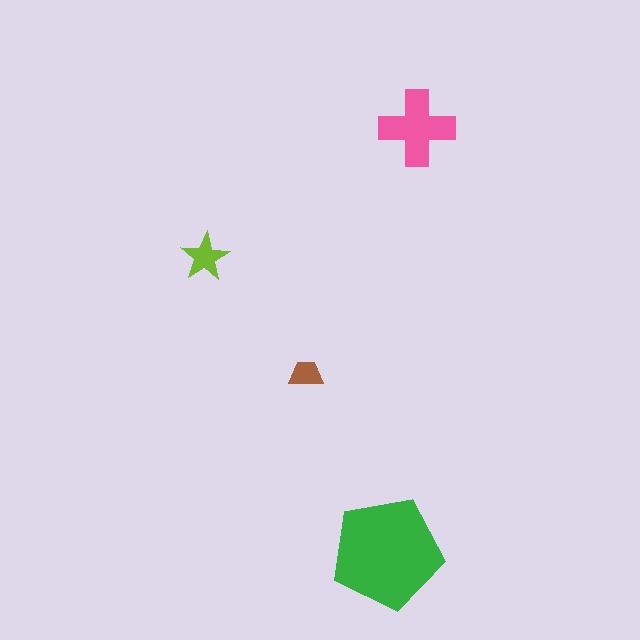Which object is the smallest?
The brown trapezoid.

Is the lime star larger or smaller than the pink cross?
Smaller.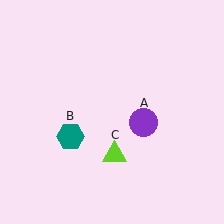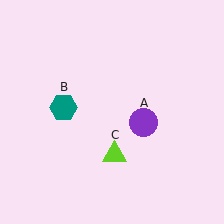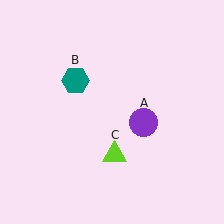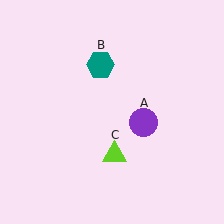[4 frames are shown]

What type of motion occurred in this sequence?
The teal hexagon (object B) rotated clockwise around the center of the scene.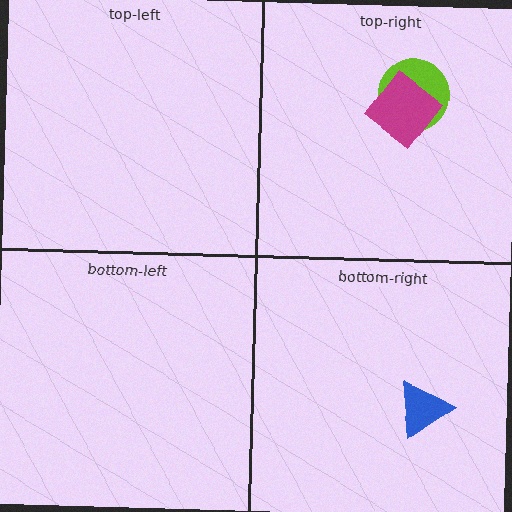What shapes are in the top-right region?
The lime circle, the magenta diamond.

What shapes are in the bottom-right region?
The blue triangle.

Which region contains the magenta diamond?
The top-right region.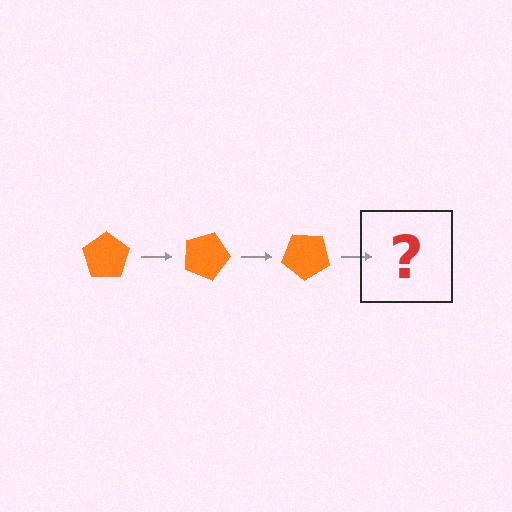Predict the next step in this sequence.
The next step is an orange pentagon rotated 60 degrees.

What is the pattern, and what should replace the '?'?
The pattern is that the pentagon rotates 20 degrees each step. The '?' should be an orange pentagon rotated 60 degrees.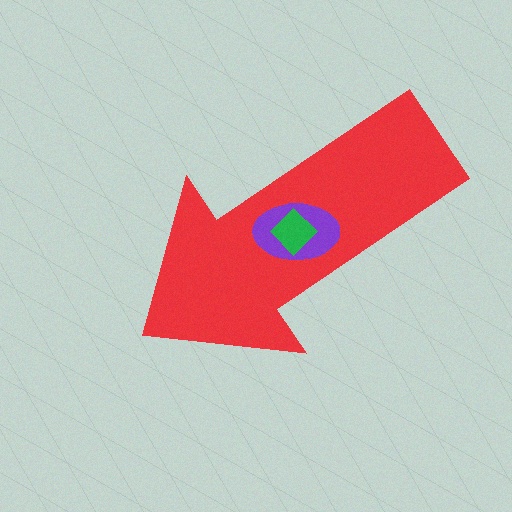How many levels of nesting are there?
3.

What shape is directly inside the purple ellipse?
The green diamond.